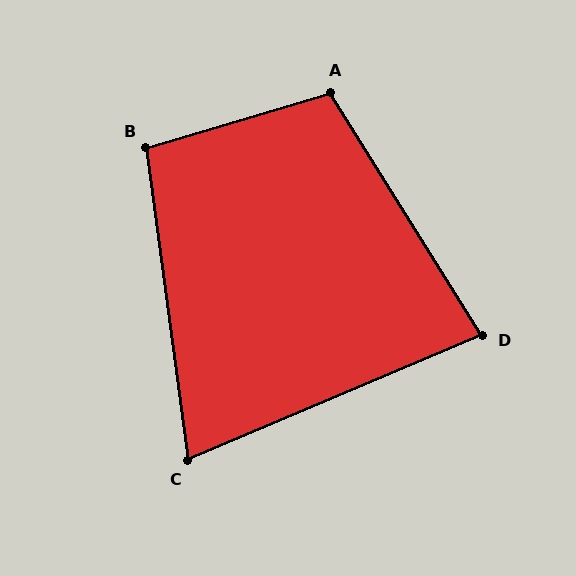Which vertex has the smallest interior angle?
C, at approximately 75 degrees.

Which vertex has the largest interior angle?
A, at approximately 105 degrees.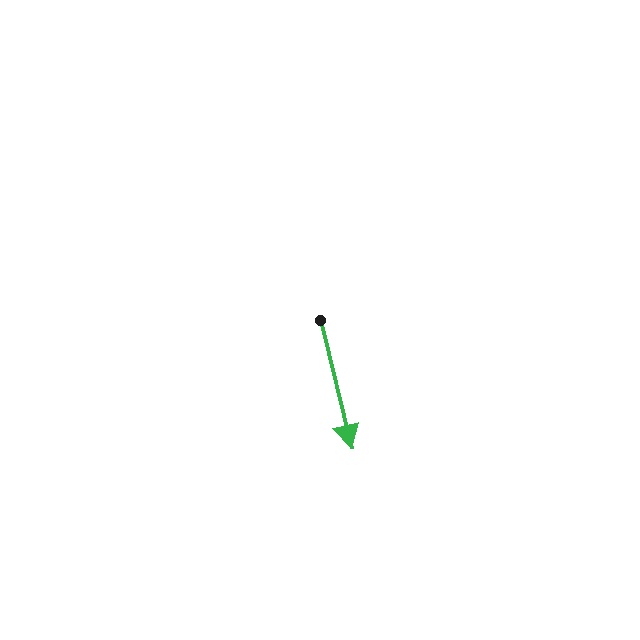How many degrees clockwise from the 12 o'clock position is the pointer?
Approximately 166 degrees.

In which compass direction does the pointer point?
South.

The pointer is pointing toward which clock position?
Roughly 6 o'clock.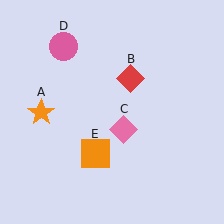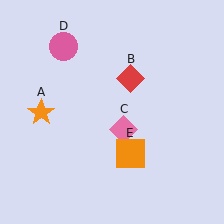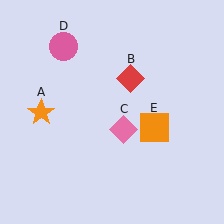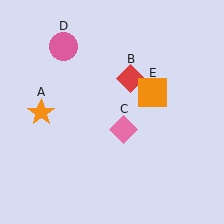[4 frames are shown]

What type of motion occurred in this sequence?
The orange square (object E) rotated counterclockwise around the center of the scene.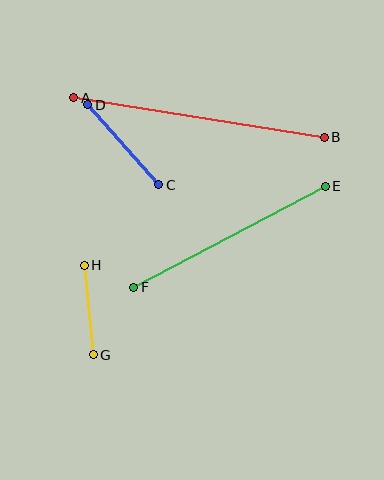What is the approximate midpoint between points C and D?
The midpoint is at approximately (123, 145) pixels.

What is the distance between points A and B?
The distance is approximately 253 pixels.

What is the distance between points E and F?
The distance is approximately 216 pixels.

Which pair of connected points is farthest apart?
Points A and B are farthest apart.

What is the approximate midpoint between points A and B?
The midpoint is at approximately (199, 118) pixels.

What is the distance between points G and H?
The distance is approximately 90 pixels.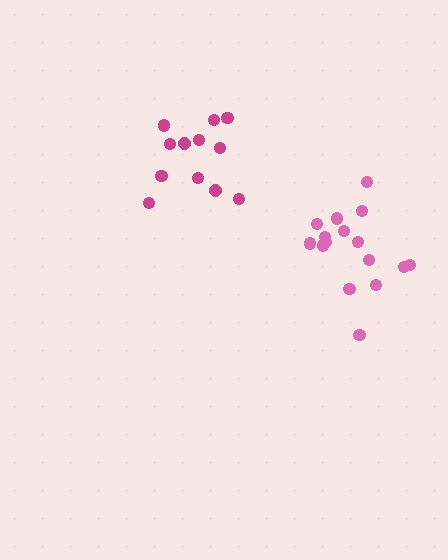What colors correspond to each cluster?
The clusters are colored: pink, magenta.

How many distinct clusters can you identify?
There are 2 distinct clusters.